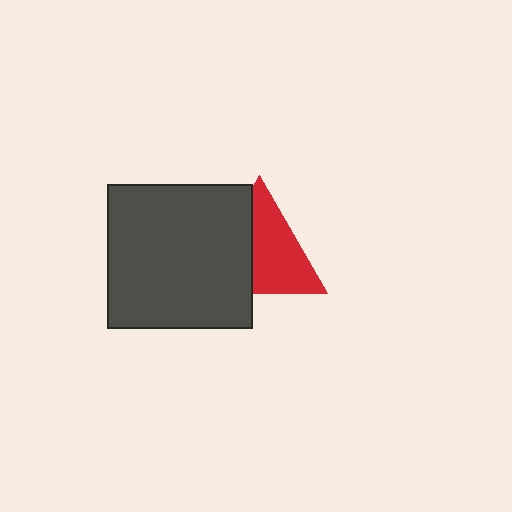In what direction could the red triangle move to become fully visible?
The red triangle could move right. That would shift it out from behind the dark gray square entirely.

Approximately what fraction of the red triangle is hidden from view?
Roughly 42% of the red triangle is hidden behind the dark gray square.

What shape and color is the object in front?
The object in front is a dark gray square.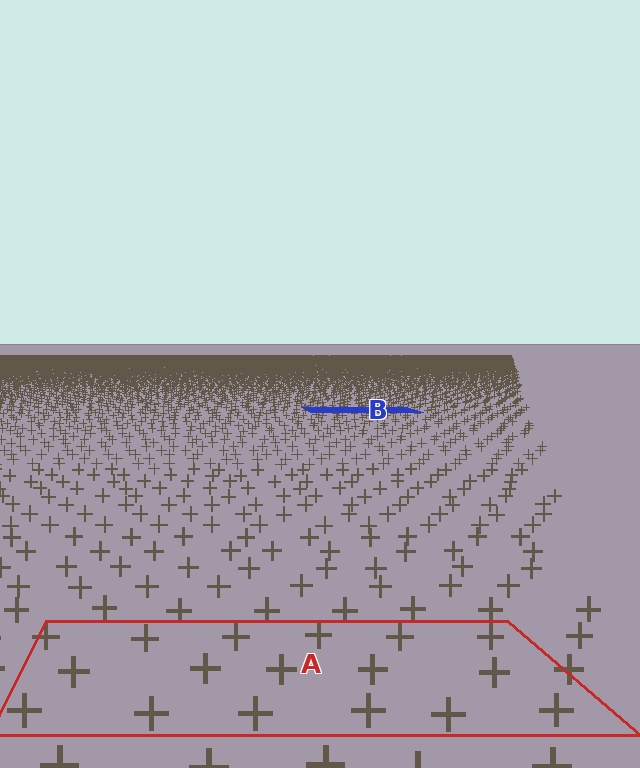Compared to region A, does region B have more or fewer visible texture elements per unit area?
Region B has more texture elements per unit area — they are packed more densely because it is farther away.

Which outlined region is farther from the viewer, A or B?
Region B is farther from the viewer — the texture elements inside it appear smaller and more densely packed.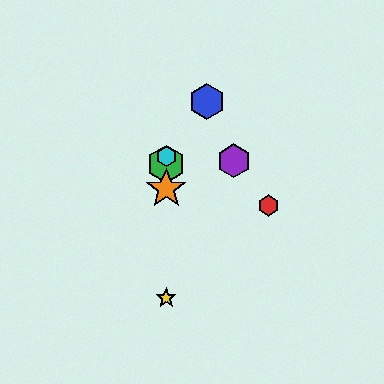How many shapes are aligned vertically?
4 shapes (the green hexagon, the yellow star, the orange star, the cyan hexagon) are aligned vertically.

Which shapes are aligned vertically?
The green hexagon, the yellow star, the orange star, the cyan hexagon are aligned vertically.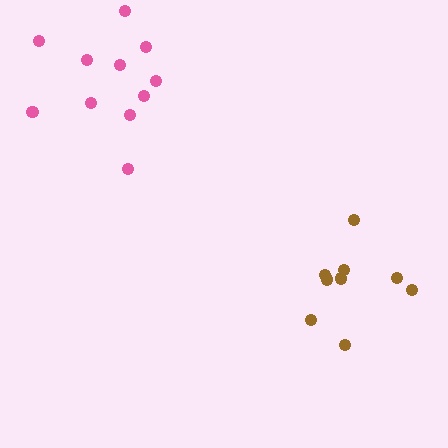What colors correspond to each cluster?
The clusters are colored: pink, brown.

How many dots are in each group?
Group 1: 11 dots, Group 2: 9 dots (20 total).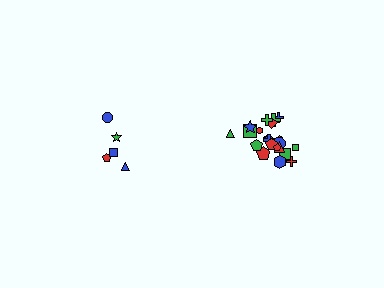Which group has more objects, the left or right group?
The right group.